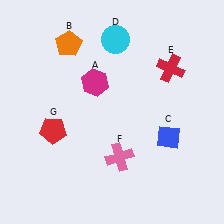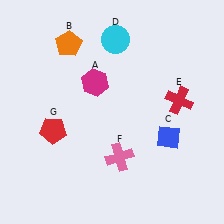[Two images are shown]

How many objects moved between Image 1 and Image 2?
1 object moved between the two images.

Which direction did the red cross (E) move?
The red cross (E) moved down.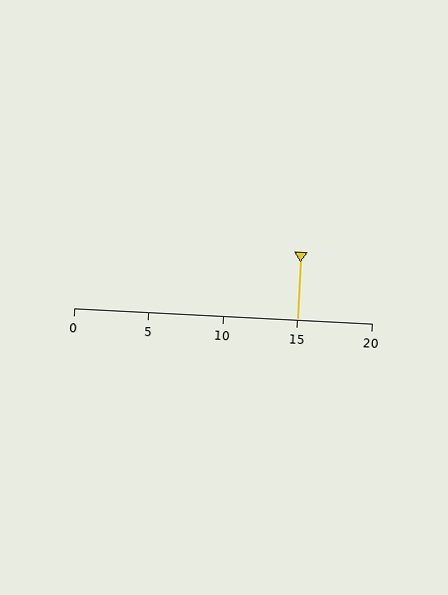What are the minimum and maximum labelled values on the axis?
The axis runs from 0 to 20.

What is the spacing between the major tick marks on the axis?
The major ticks are spaced 5 apart.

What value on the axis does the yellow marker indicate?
The marker indicates approximately 15.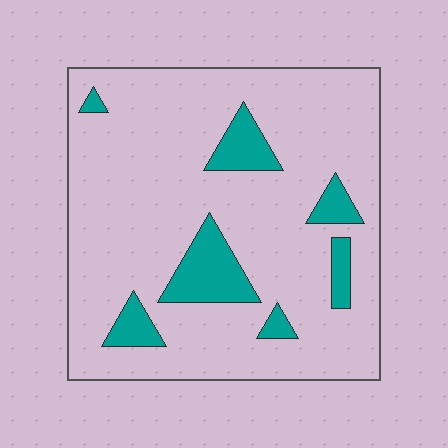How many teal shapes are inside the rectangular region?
7.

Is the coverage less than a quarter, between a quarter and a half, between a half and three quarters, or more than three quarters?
Less than a quarter.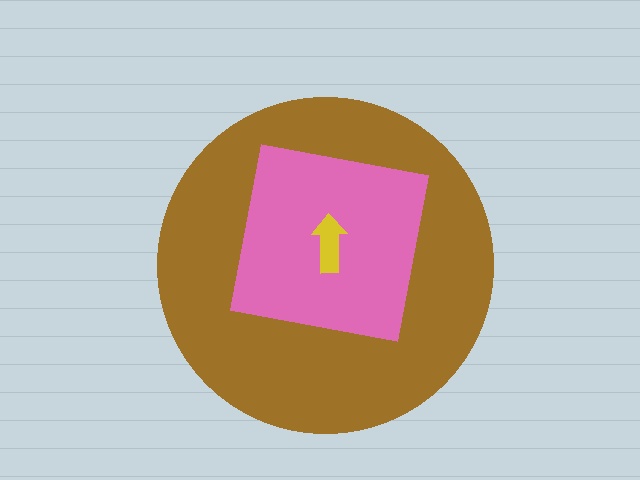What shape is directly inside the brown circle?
The pink square.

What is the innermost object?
The yellow arrow.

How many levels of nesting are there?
3.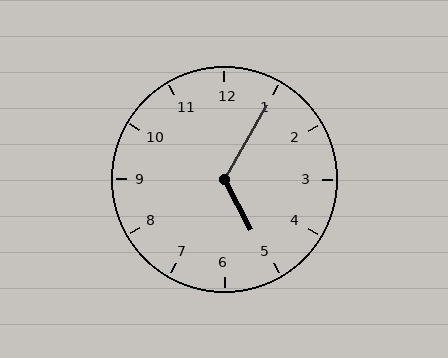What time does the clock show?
5:05.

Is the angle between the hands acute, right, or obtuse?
It is obtuse.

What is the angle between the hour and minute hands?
Approximately 122 degrees.